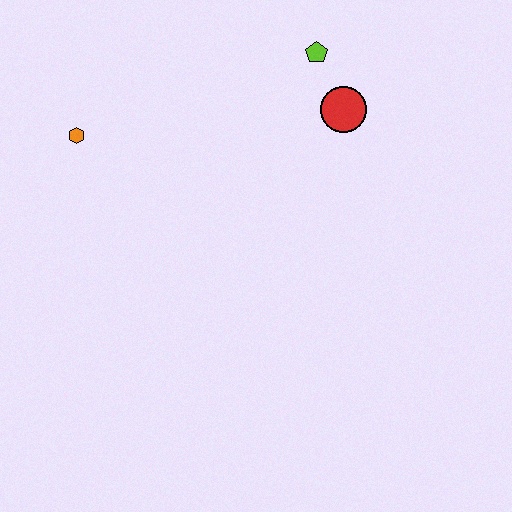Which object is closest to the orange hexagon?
The lime pentagon is closest to the orange hexagon.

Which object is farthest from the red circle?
The orange hexagon is farthest from the red circle.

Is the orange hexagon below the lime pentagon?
Yes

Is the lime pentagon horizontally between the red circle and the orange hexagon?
Yes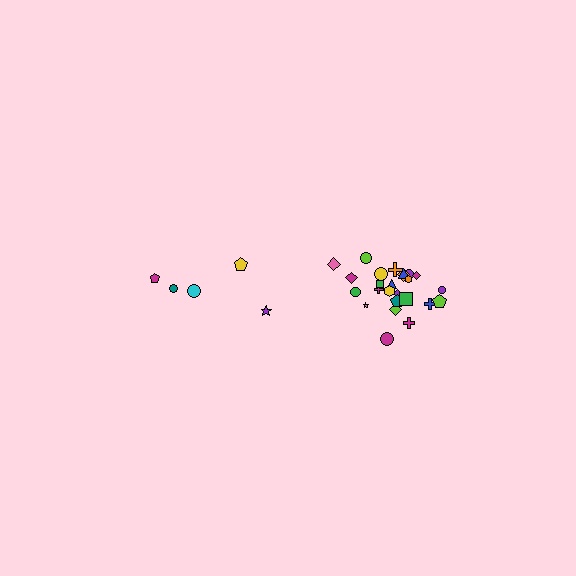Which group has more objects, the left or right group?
The right group.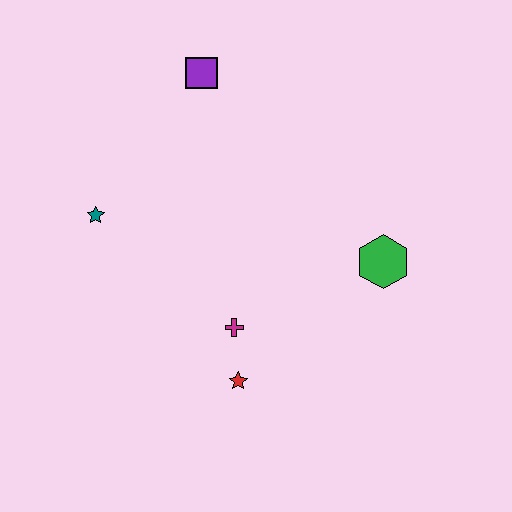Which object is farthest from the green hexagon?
The teal star is farthest from the green hexagon.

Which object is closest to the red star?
The magenta cross is closest to the red star.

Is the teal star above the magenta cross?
Yes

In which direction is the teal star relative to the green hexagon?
The teal star is to the left of the green hexagon.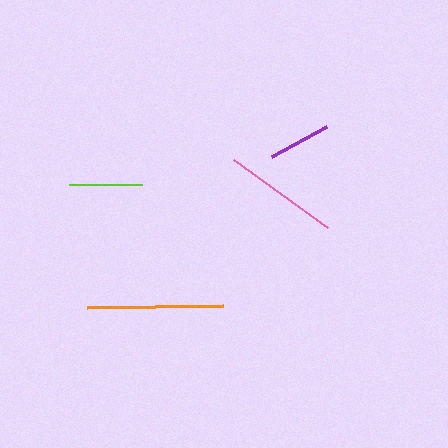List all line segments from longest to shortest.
From longest to shortest: orange, pink, lime, purple.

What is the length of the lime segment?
The lime segment is approximately 73 pixels long.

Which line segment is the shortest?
The purple line is the shortest at approximately 62 pixels.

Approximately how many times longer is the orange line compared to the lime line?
The orange line is approximately 1.9 times the length of the lime line.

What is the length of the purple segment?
The purple segment is approximately 62 pixels long.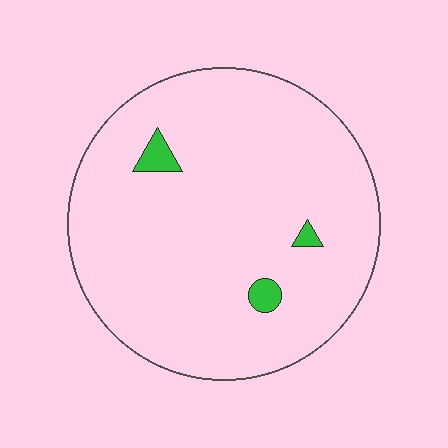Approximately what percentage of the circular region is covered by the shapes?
Approximately 5%.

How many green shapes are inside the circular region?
3.